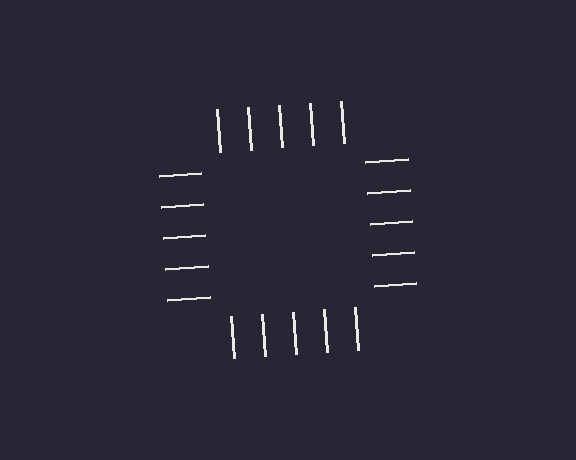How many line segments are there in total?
20 — 5 along each of the 4 edges.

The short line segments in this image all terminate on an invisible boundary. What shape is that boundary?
An illusory square — the line segments terminate on its edges but no continuous stroke is drawn.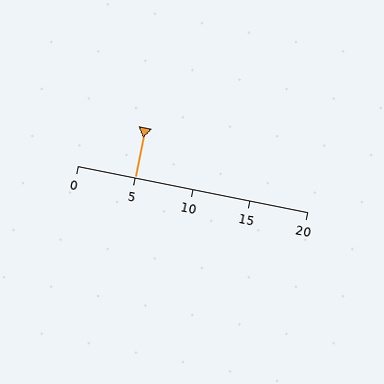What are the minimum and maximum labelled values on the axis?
The axis runs from 0 to 20.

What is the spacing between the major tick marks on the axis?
The major ticks are spaced 5 apart.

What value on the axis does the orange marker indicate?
The marker indicates approximately 5.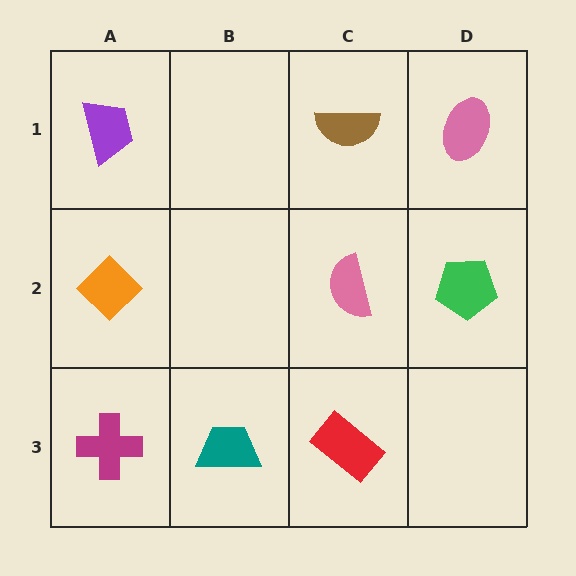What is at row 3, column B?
A teal trapezoid.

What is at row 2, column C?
A pink semicircle.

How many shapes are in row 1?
3 shapes.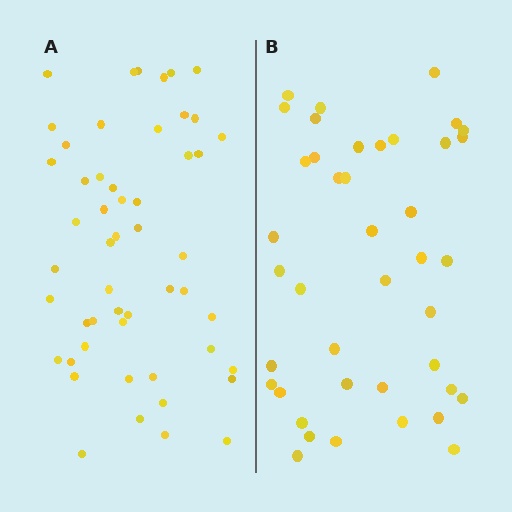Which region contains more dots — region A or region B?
Region A (the left region) has more dots.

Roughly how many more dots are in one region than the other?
Region A has roughly 12 or so more dots than region B.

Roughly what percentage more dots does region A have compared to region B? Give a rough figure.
About 25% more.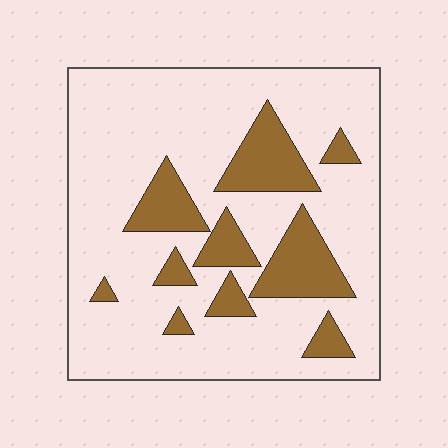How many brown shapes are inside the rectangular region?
10.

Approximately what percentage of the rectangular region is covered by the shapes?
Approximately 20%.